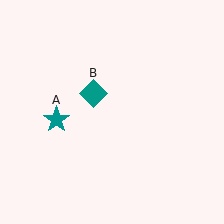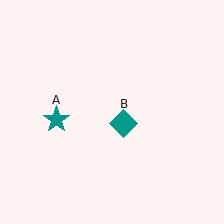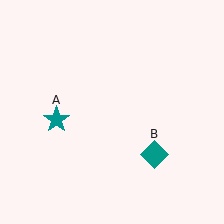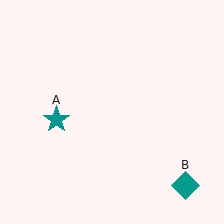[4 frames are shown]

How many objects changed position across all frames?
1 object changed position: teal diamond (object B).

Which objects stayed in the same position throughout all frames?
Teal star (object A) remained stationary.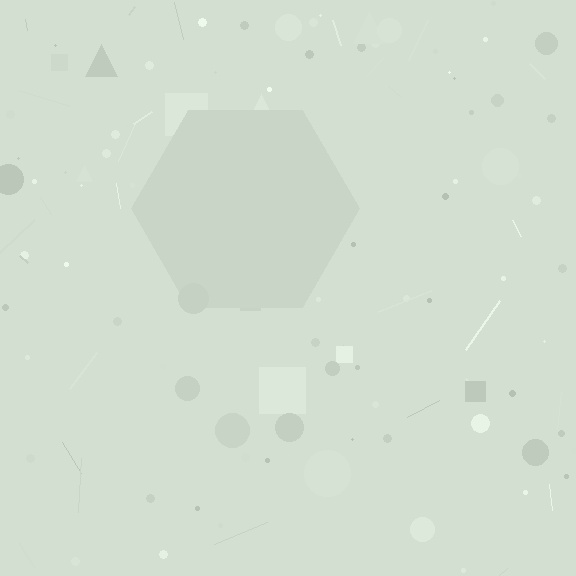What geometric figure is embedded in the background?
A hexagon is embedded in the background.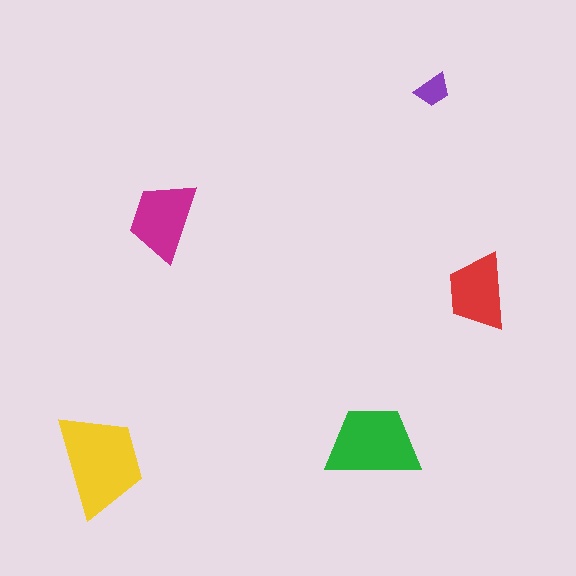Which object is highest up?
The purple trapezoid is topmost.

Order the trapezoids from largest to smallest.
the yellow one, the green one, the magenta one, the red one, the purple one.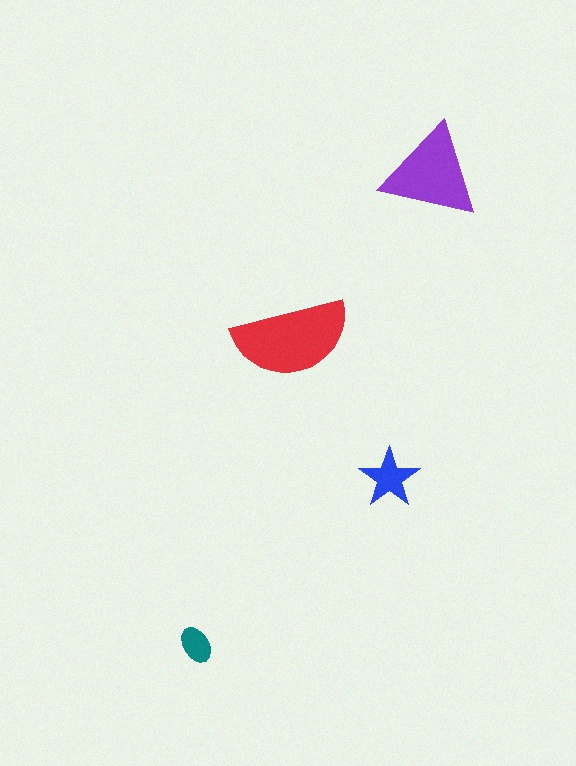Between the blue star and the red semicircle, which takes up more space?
The red semicircle.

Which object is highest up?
The purple triangle is topmost.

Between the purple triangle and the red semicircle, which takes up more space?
The red semicircle.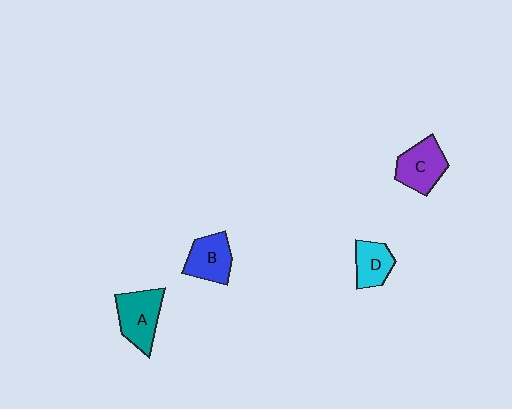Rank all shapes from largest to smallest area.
From largest to smallest: A (teal), C (purple), B (blue), D (cyan).